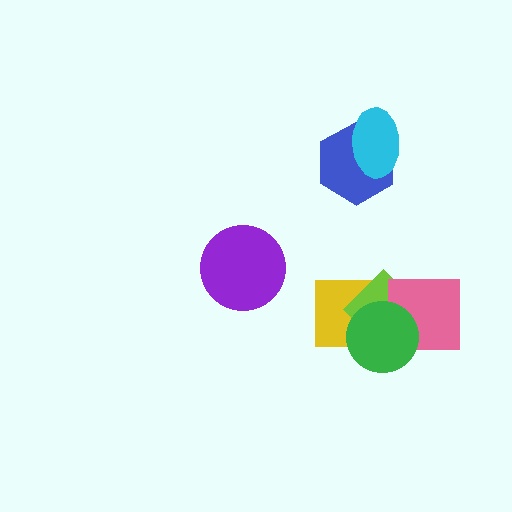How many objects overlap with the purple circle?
0 objects overlap with the purple circle.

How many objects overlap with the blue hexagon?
1 object overlaps with the blue hexagon.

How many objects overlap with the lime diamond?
3 objects overlap with the lime diamond.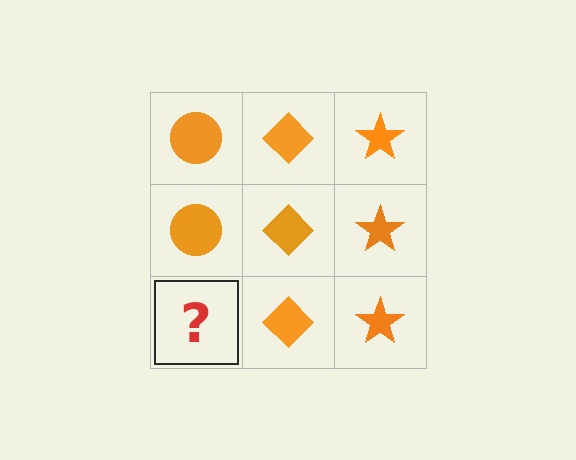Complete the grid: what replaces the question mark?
The question mark should be replaced with an orange circle.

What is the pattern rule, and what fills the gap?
The rule is that each column has a consistent shape. The gap should be filled with an orange circle.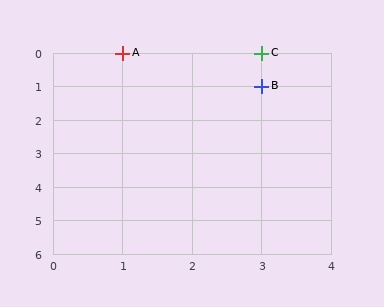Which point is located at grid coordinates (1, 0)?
Point A is at (1, 0).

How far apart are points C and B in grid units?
Points C and B are 1 row apart.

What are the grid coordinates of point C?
Point C is at grid coordinates (3, 0).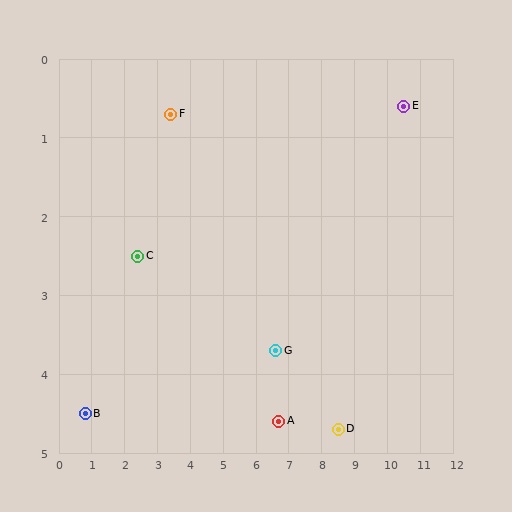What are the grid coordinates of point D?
Point D is at approximately (8.5, 4.7).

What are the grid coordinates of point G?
Point G is at approximately (6.6, 3.7).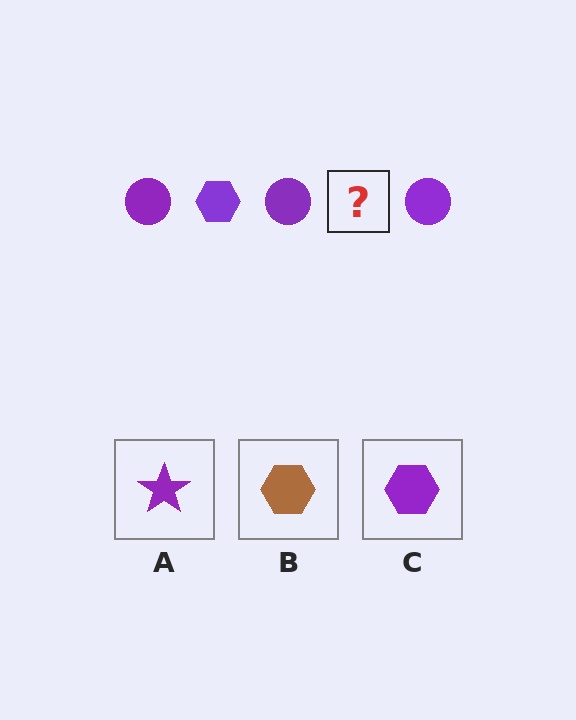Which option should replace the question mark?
Option C.